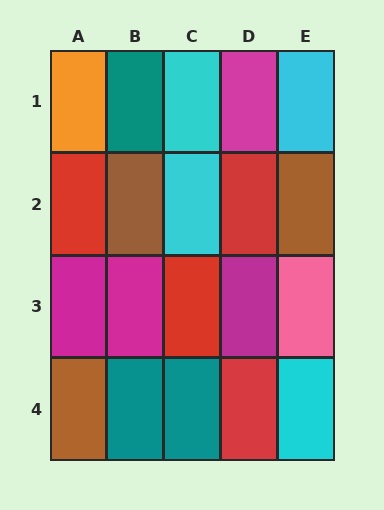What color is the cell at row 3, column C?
Red.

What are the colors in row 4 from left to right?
Brown, teal, teal, red, cyan.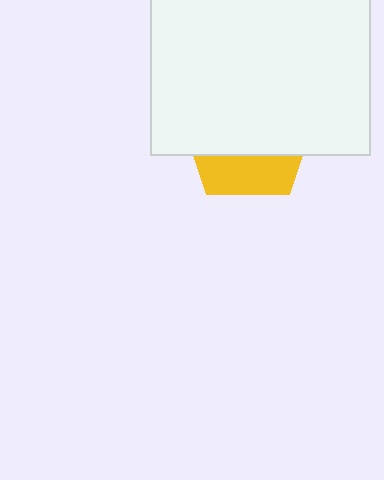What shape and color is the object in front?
The object in front is a white rectangle.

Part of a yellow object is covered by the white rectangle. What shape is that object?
It is a pentagon.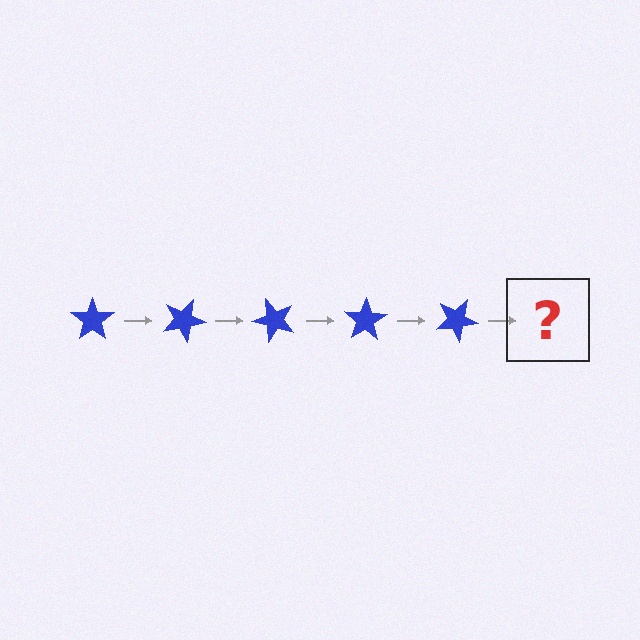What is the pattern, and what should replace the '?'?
The pattern is that the star rotates 25 degrees each step. The '?' should be a blue star rotated 125 degrees.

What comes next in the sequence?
The next element should be a blue star rotated 125 degrees.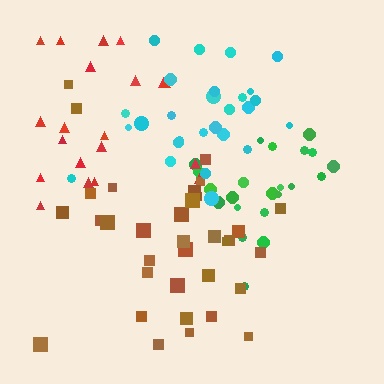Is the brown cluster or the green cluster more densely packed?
Green.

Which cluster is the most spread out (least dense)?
Red.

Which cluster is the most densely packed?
Green.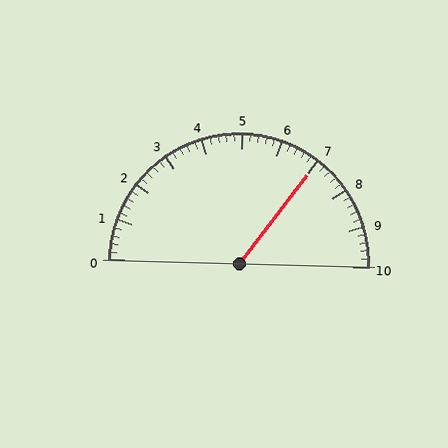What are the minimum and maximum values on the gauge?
The gauge ranges from 0 to 10.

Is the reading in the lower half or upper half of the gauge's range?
The reading is in the upper half of the range (0 to 10).